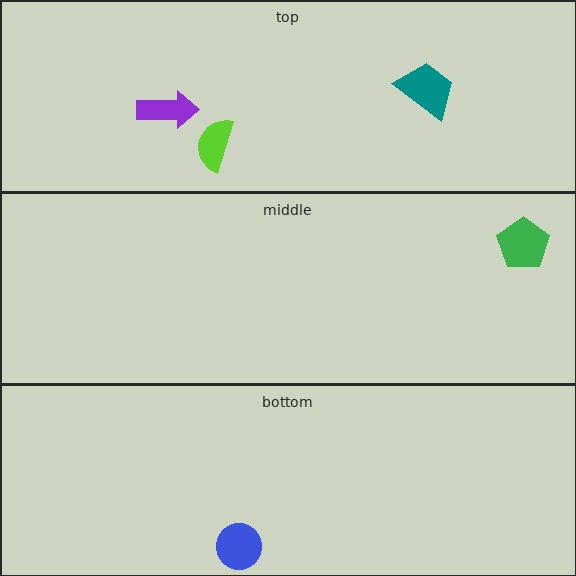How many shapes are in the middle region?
1.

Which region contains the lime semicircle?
The top region.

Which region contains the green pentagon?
The middle region.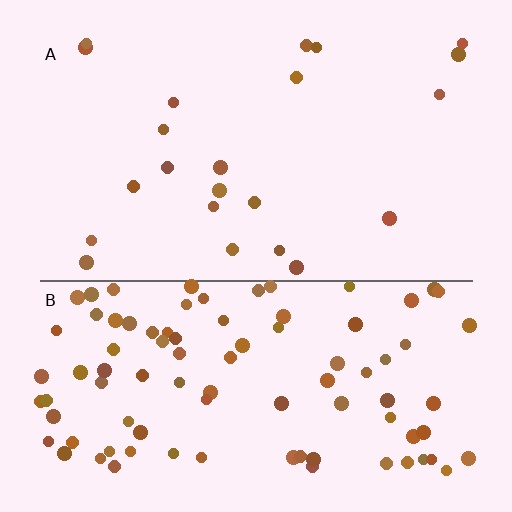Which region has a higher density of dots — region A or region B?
B (the bottom).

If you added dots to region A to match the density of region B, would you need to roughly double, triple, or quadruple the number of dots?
Approximately quadruple.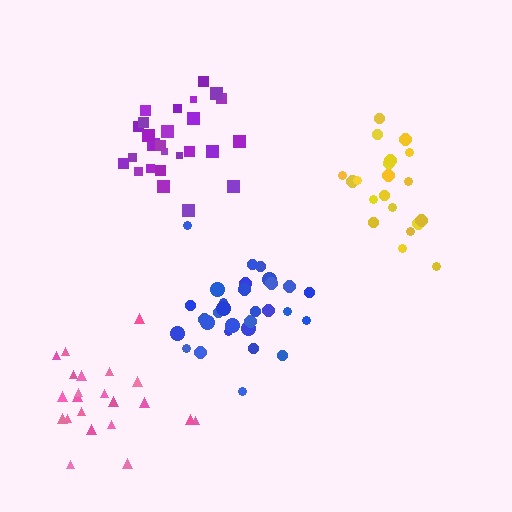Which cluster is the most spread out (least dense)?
Pink.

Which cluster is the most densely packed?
Yellow.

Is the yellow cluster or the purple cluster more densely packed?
Yellow.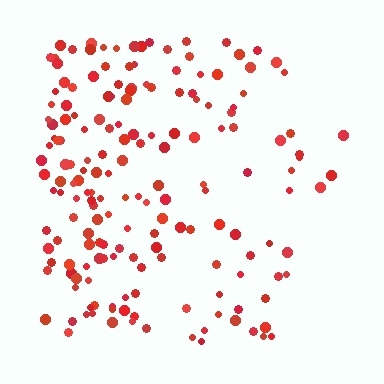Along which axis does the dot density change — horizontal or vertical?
Horizontal.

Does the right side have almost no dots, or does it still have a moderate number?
Still a moderate number, just noticeably fewer than the left.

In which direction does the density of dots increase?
From right to left, with the left side densest.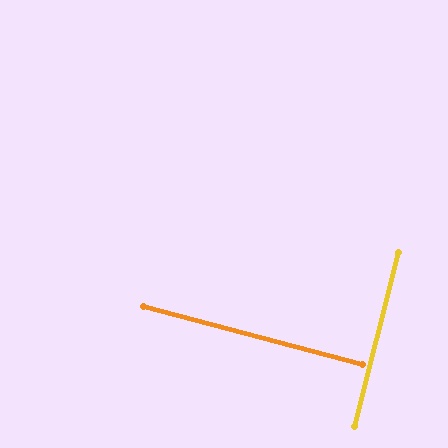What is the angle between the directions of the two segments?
Approximately 89 degrees.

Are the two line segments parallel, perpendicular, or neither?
Perpendicular — they meet at approximately 89°.